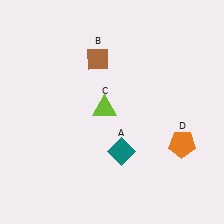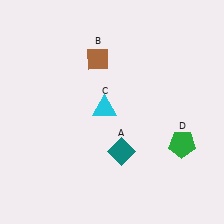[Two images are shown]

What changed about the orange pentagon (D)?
In Image 1, D is orange. In Image 2, it changed to green.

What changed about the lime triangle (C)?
In Image 1, C is lime. In Image 2, it changed to cyan.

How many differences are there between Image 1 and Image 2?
There are 2 differences between the two images.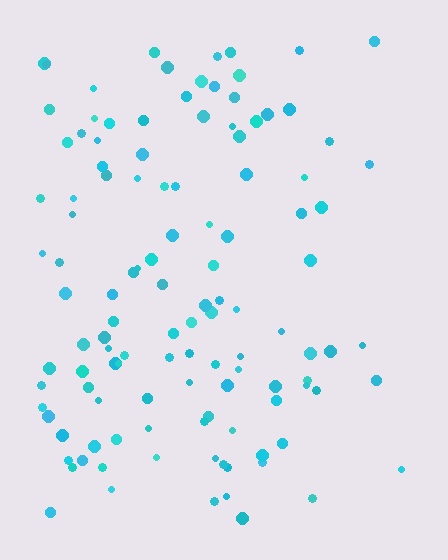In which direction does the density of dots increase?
From right to left, with the left side densest.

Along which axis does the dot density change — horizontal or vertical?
Horizontal.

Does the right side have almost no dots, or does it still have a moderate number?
Still a moderate number, just noticeably fewer than the left.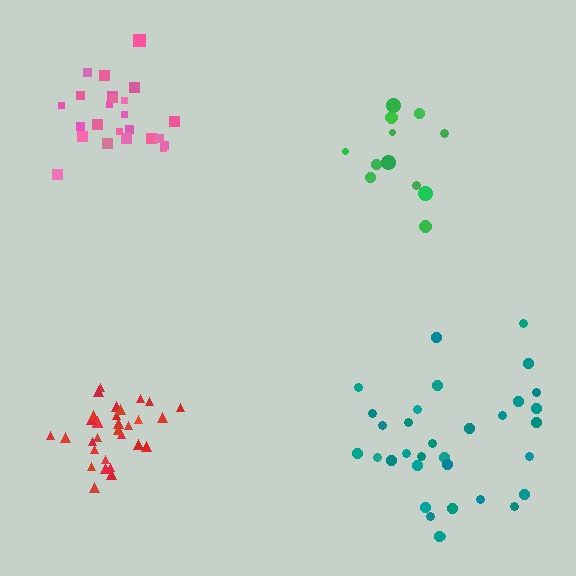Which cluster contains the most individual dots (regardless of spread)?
Teal (33).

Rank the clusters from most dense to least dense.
red, pink, green, teal.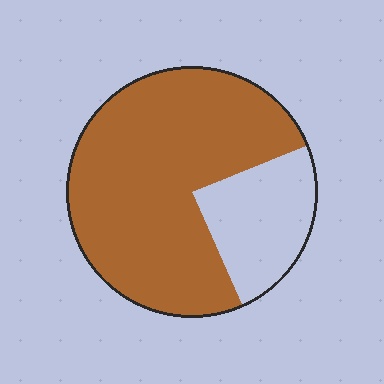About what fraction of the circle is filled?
About three quarters (3/4).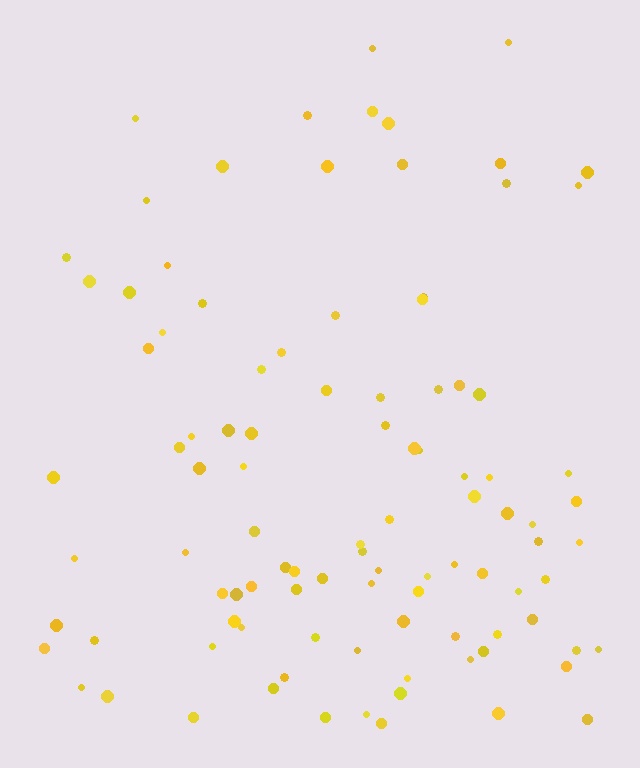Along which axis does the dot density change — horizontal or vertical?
Vertical.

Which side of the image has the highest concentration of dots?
The bottom.